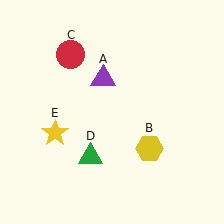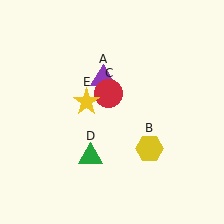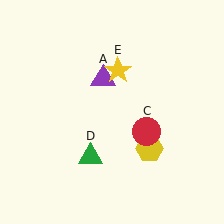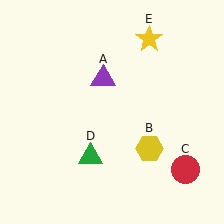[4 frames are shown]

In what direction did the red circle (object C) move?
The red circle (object C) moved down and to the right.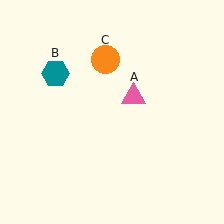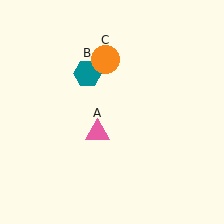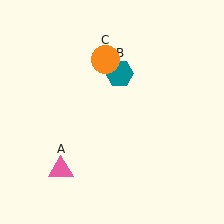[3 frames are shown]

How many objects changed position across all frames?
2 objects changed position: pink triangle (object A), teal hexagon (object B).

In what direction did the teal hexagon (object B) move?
The teal hexagon (object B) moved right.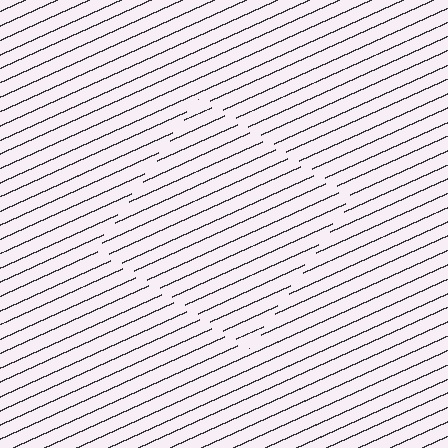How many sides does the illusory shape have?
4 sides — the line-ends trace a square.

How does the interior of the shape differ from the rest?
The interior of the shape contains the same grating, shifted by half a period — the contour is defined by the phase discontinuity where line-ends from the inner and outer gratings abut.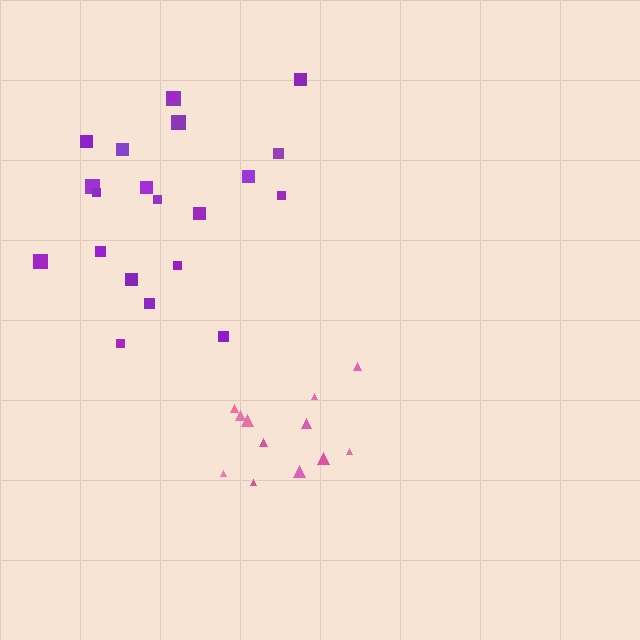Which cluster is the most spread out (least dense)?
Pink.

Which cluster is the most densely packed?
Purple.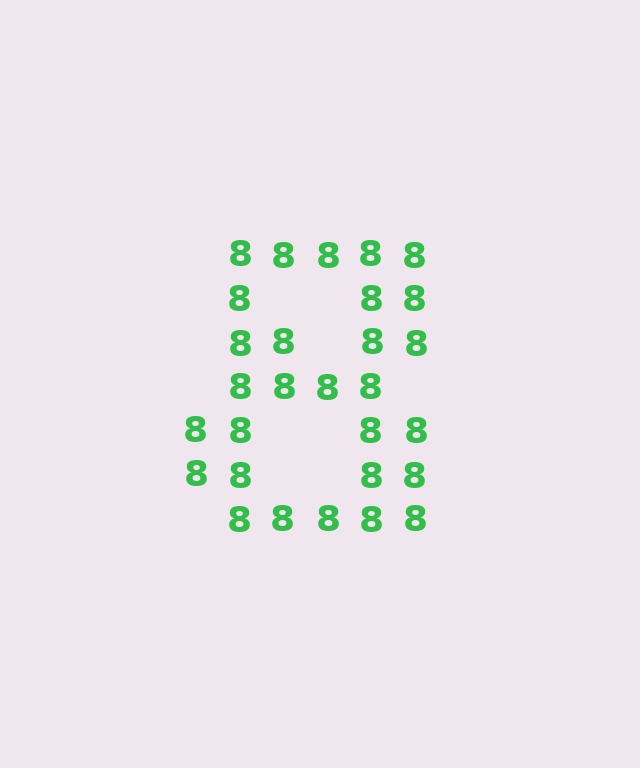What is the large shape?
The large shape is the digit 8.